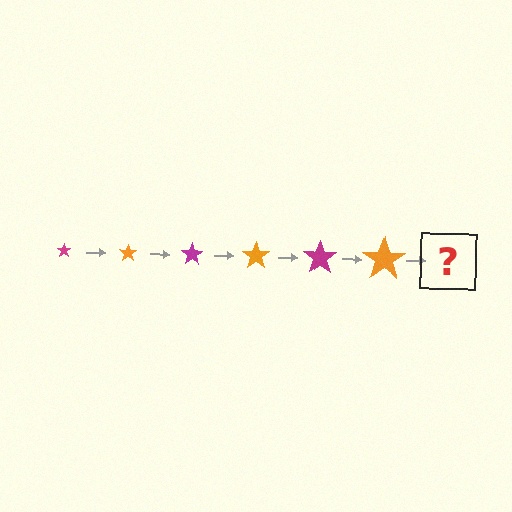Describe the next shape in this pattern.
It should be a magenta star, larger than the previous one.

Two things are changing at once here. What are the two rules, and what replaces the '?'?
The two rules are that the star grows larger each step and the color cycles through magenta and orange. The '?' should be a magenta star, larger than the previous one.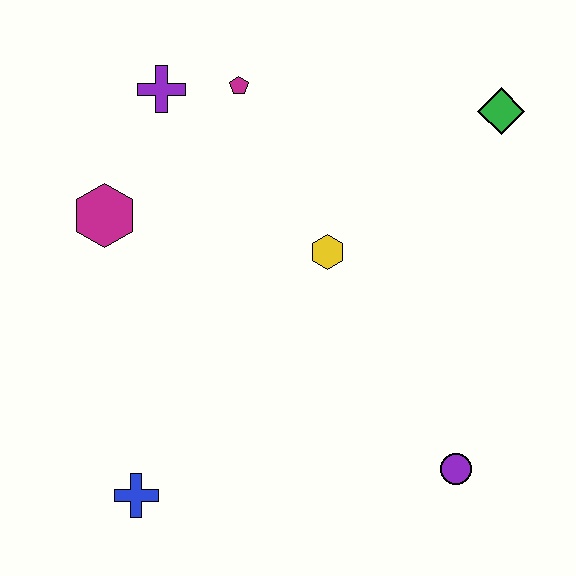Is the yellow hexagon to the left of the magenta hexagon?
No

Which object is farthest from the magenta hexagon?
The purple circle is farthest from the magenta hexagon.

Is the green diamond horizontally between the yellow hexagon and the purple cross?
No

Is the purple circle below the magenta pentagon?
Yes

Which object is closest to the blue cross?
The magenta hexagon is closest to the blue cross.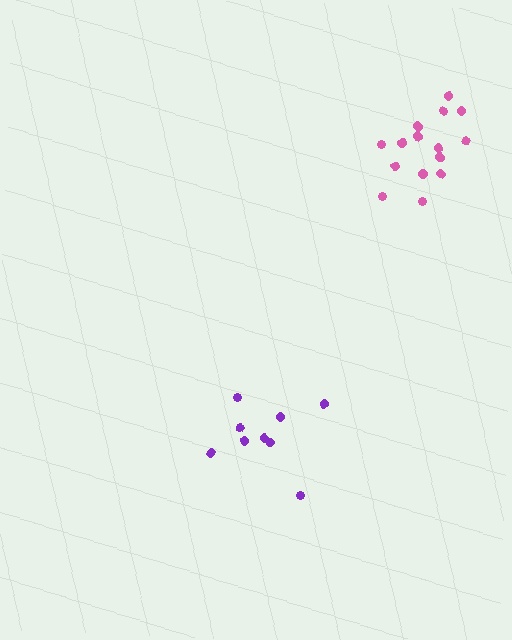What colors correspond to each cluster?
The clusters are colored: pink, purple.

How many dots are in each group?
Group 1: 15 dots, Group 2: 9 dots (24 total).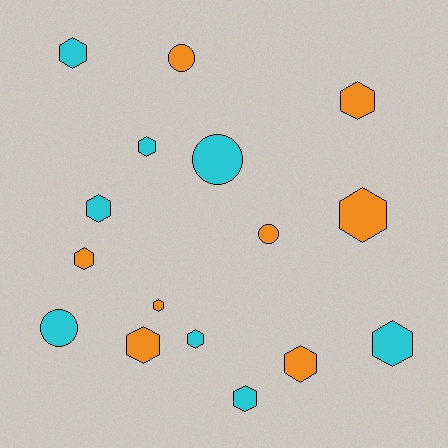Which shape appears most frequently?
Hexagon, with 12 objects.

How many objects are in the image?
There are 16 objects.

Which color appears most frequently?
Orange, with 8 objects.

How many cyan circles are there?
There are 2 cyan circles.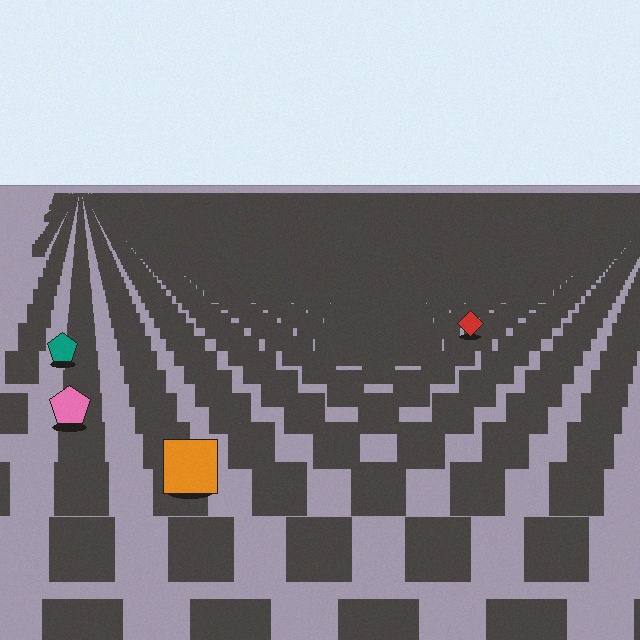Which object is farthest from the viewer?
The red diamond is farthest from the viewer. It appears smaller and the ground texture around it is denser.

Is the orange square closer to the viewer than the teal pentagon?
Yes. The orange square is closer — you can tell from the texture gradient: the ground texture is coarser near it.